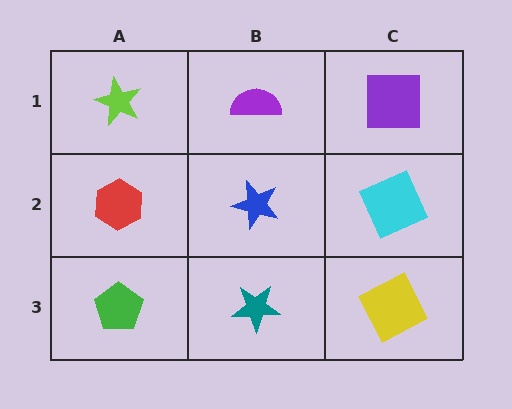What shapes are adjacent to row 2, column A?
A lime star (row 1, column A), a green pentagon (row 3, column A), a blue star (row 2, column B).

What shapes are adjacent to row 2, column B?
A purple semicircle (row 1, column B), a teal star (row 3, column B), a red hexagon (row 2, column A), a cyan square (row 2, column C).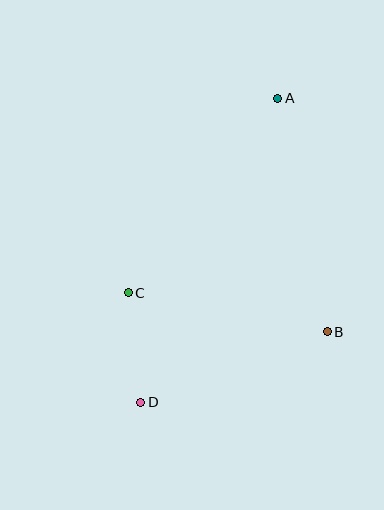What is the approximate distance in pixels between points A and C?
The distance between A and C is approximately 245 pixels.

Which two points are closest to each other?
Points C and D are closest to each other.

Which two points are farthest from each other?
Points A and D are farthest from each other.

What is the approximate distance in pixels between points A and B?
The distance between A and B is approximately 239 pixels.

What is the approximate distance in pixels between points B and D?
The distance between B and D is approximately 199 pixels.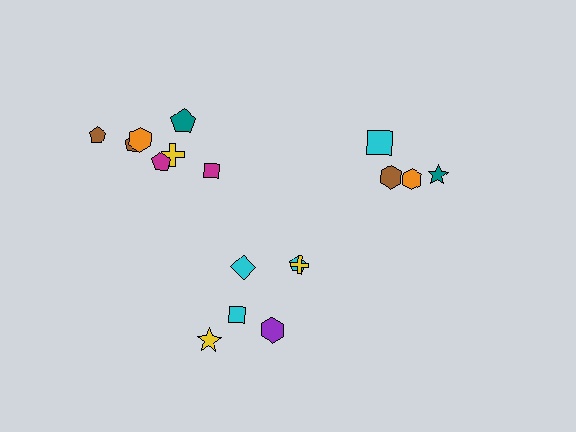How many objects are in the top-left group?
There are 7 objects.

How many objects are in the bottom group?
There are 6 objects.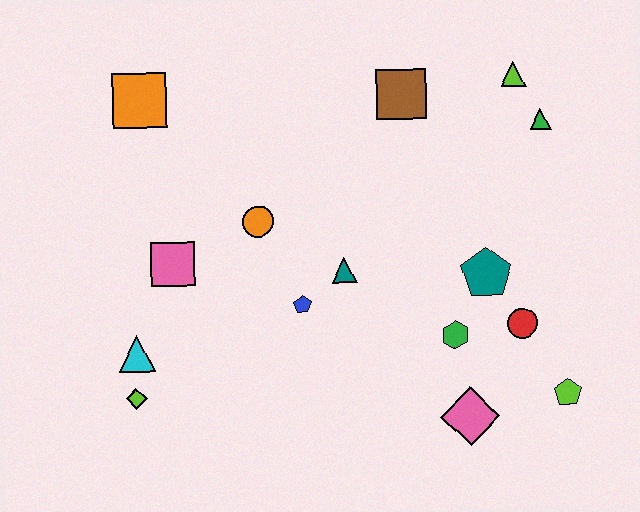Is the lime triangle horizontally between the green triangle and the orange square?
Yes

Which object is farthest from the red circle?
The orange square is farthest from the red circle.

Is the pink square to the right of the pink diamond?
No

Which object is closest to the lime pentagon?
The red circle is closest to the lime pentagon.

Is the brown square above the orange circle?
Yes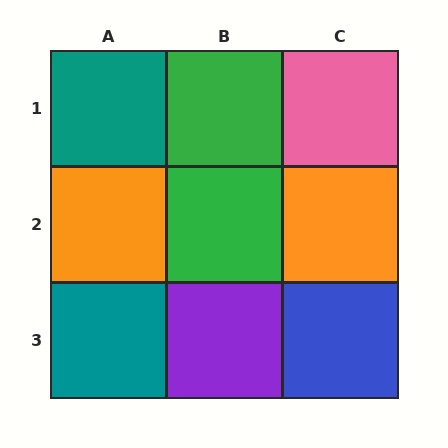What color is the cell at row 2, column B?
Green.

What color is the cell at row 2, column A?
Orange.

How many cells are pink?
1 cell is pink.